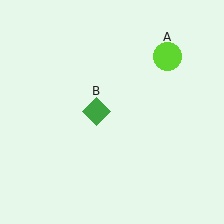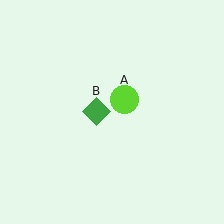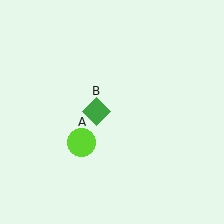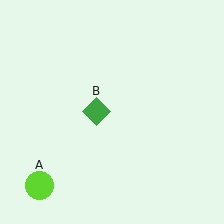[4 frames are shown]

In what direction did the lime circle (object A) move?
The lime circle (object A) moved down and to the left.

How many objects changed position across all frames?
1 object changed position: lime circle (object A).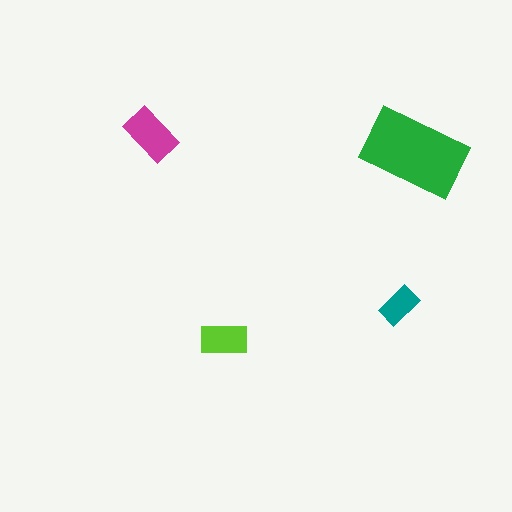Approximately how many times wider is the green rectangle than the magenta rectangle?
About 2 times wider.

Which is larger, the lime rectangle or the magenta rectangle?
The magenta one.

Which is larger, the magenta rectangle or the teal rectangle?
The magenta one.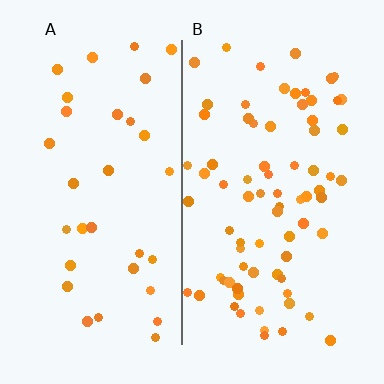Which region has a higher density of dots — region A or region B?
B (the right).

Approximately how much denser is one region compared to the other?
Approximately 2.3× — region B over region A.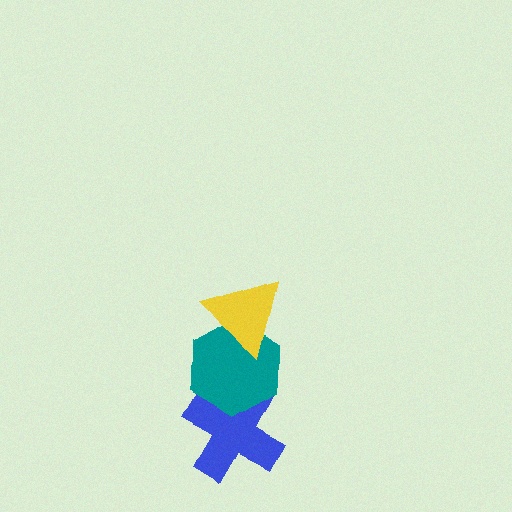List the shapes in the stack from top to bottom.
From top to bottom: the yellow triangle, the teal hexagon, the blue cross.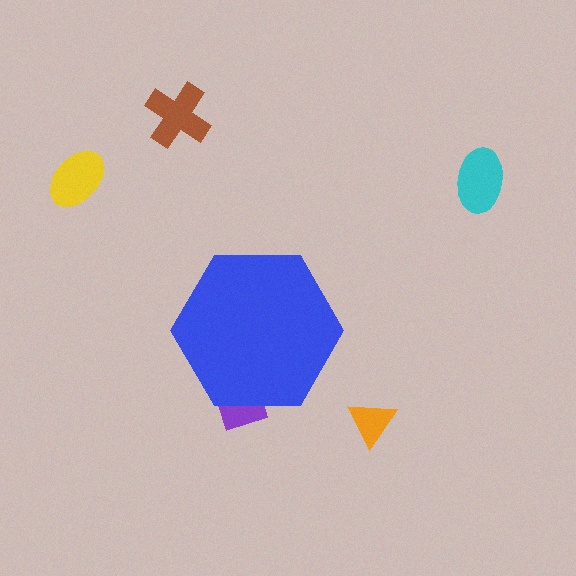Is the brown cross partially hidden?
No, the brown cross is fully visible.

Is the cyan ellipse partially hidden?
No, the cyan ellipse is fully visible.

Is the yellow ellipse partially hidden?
No, the yellow ellipse is fully visible.